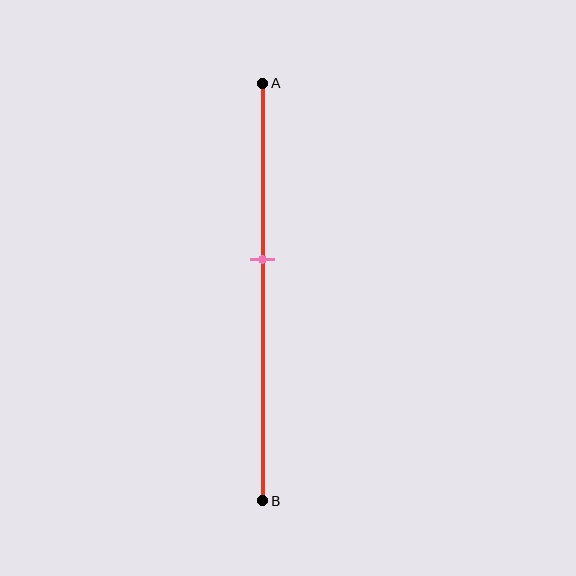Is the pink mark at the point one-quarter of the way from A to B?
No, the mark is at about 40% from A, not at the 25% one-quarter point.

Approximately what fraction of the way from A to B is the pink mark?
The pink mark is approximately 40% of the way from A to B.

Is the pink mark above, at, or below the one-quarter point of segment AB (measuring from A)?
The pink mark is below the one-quarter point of segment AB.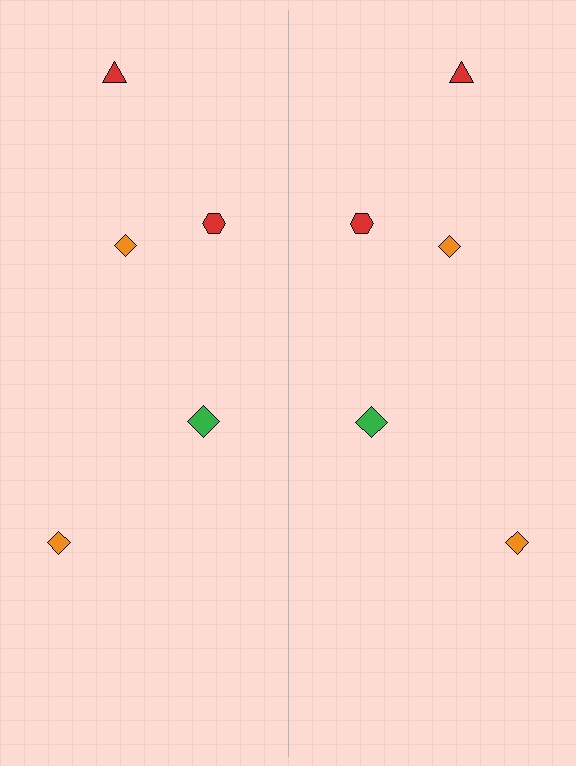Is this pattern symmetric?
Yes, this pattern has bilateral (reflection) symmetry.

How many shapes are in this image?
There are 10 shapes in this image.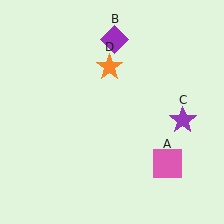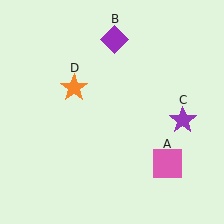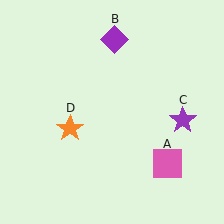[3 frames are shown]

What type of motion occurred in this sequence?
The orange star (object D) rotated counterclockwise around the center of the scene.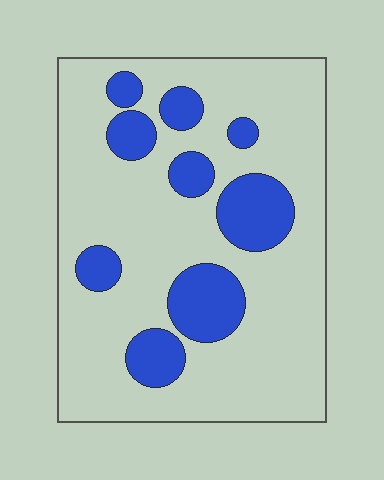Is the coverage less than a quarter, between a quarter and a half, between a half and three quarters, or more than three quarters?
Less than a quarter.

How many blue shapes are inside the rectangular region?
9.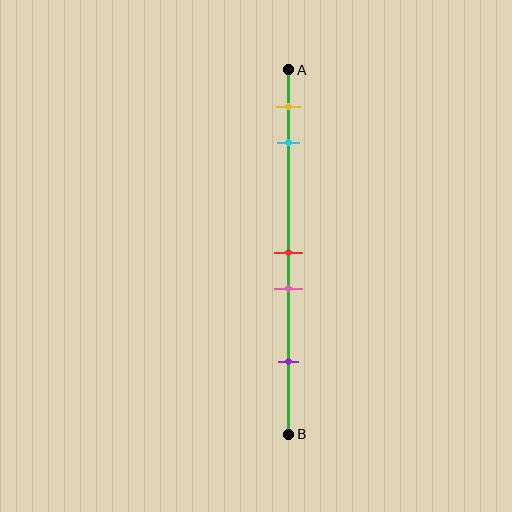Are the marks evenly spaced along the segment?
No, the marks are not evenly spaced.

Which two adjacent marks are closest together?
The red and pink marks are the closest adjacent pair.